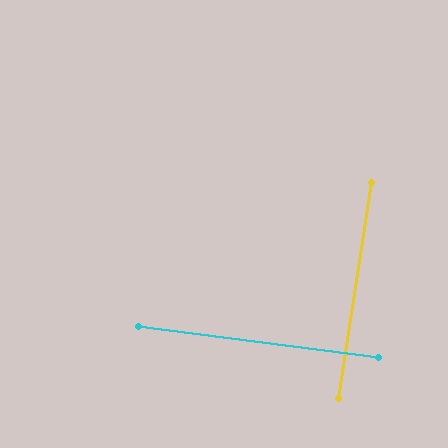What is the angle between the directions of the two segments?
Approximately 89 degrees.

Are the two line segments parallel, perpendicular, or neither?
Perpendicular — they meet at approximately 89°.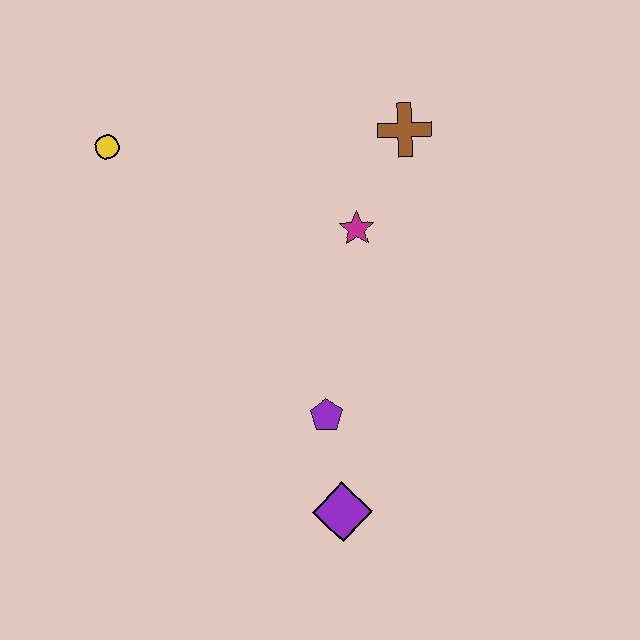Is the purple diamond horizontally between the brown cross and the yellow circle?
Yes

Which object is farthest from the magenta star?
The purple diamond is farthest from the magenta star.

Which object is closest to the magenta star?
The brown cross is closest to the magenta star.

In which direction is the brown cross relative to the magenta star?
The brown cross is above the magenta star.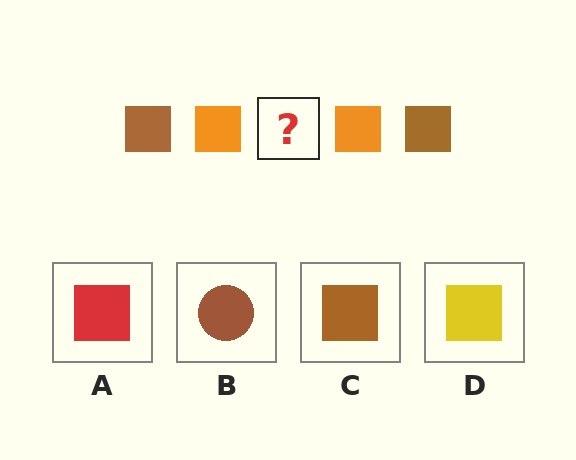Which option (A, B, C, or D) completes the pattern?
C.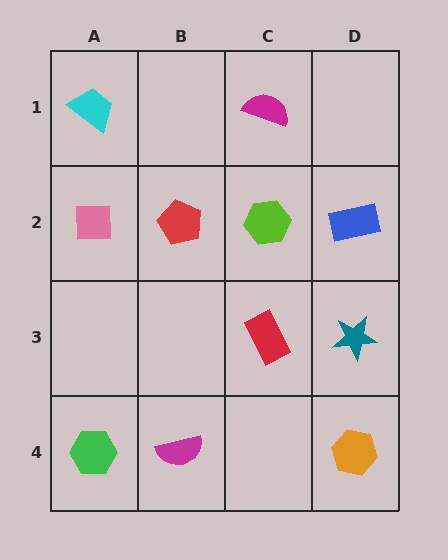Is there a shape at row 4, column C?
No, that cell is empty.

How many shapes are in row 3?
2 shapes.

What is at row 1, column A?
A cyan trapezoid.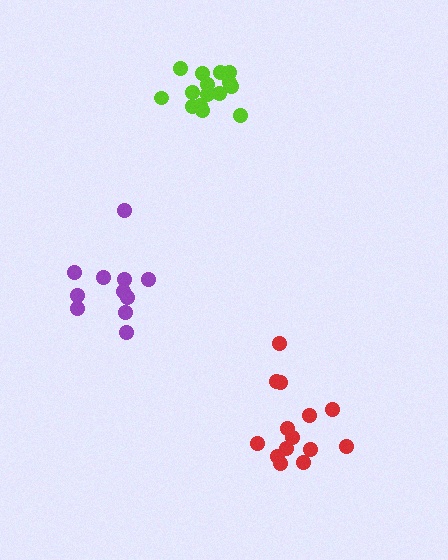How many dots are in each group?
Group 1: 14 dots, Group 2: 11 dots, Group 3: 16 dots (41 total).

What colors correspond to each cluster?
The clusters are colored: red, purple, lime.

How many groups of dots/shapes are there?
There are 3 groups.